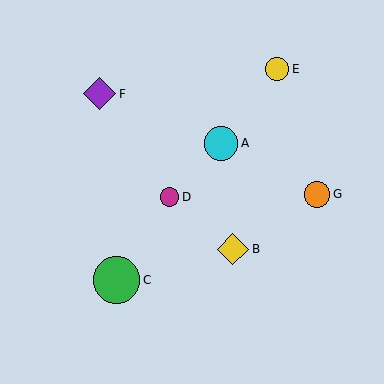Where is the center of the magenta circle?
The center of the magenta circle is at (170, 197).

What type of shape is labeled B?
Shape B is a yellow diamond.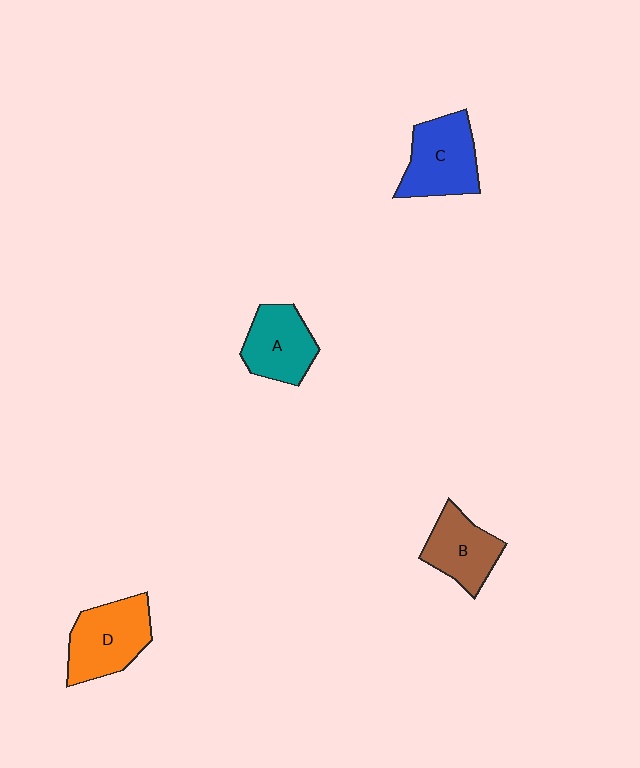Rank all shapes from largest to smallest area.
From largest to smallest: D (orange), C (blue), A (teal), B (brown).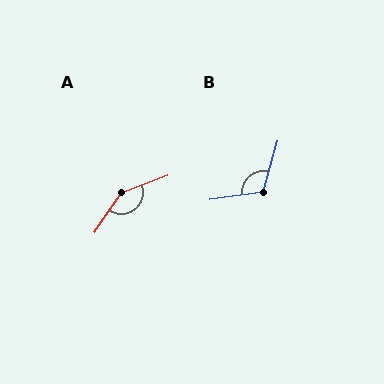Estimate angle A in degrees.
Approximately 145 degrees.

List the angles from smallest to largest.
B (113°), A (145°).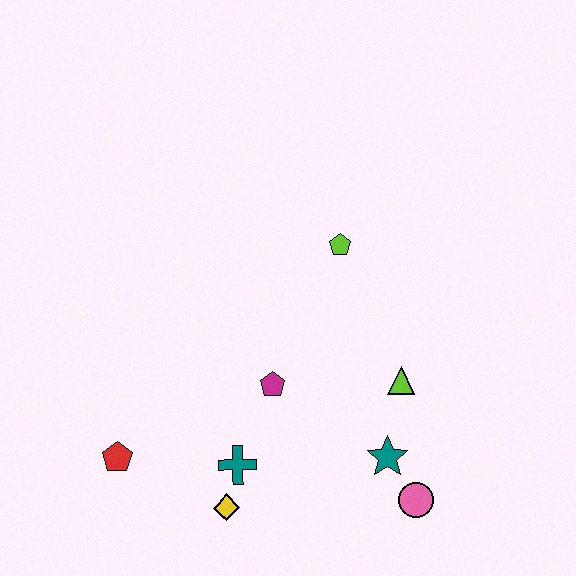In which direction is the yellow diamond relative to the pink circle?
The yellow diamond is to the left of the pink circle.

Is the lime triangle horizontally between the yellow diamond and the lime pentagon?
No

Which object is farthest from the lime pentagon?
The red pentagon is farthest from the lime pentagon.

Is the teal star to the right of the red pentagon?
Yes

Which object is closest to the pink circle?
The teal star is closest to the pink circle.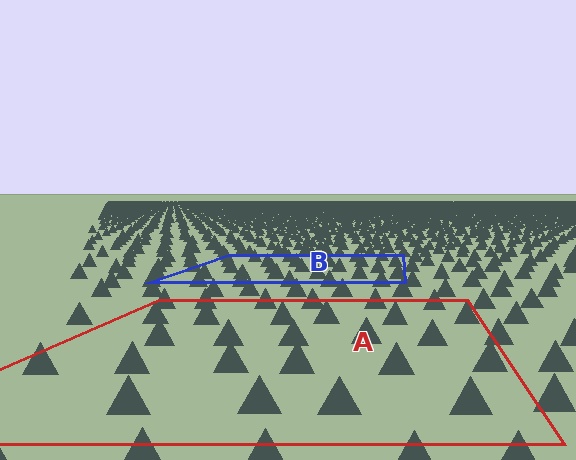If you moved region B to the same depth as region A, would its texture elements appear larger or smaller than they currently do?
They would appear larger. At a closer depth, the same texture elements are projected at a bigger on-screen size.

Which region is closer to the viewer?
Region A is closer. The texture elements there are larger and more spread out.